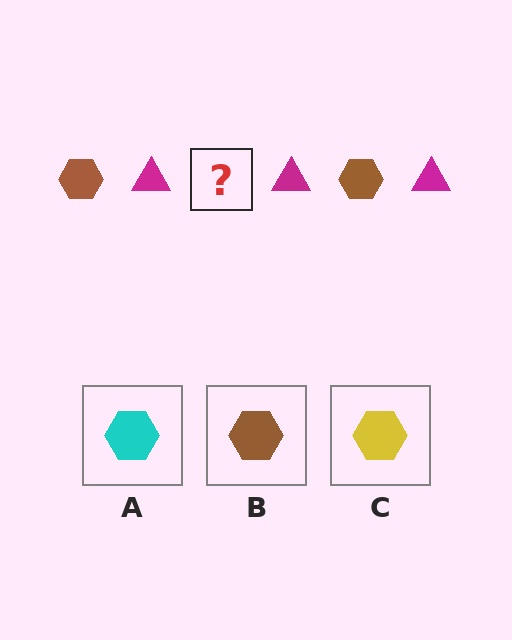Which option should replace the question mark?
Option B.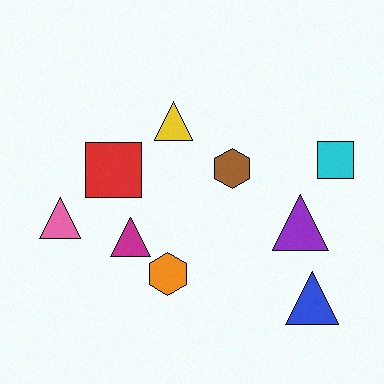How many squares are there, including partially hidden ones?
There are 2 squares.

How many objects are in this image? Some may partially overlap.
There are 9 objects.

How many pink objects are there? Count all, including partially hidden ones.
There is 1 pink object.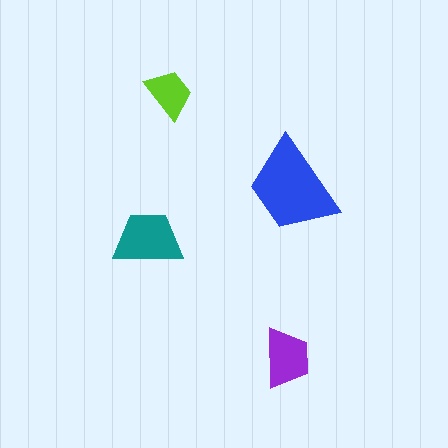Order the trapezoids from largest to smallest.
the blue one, the teal one, the purple one, the lime one.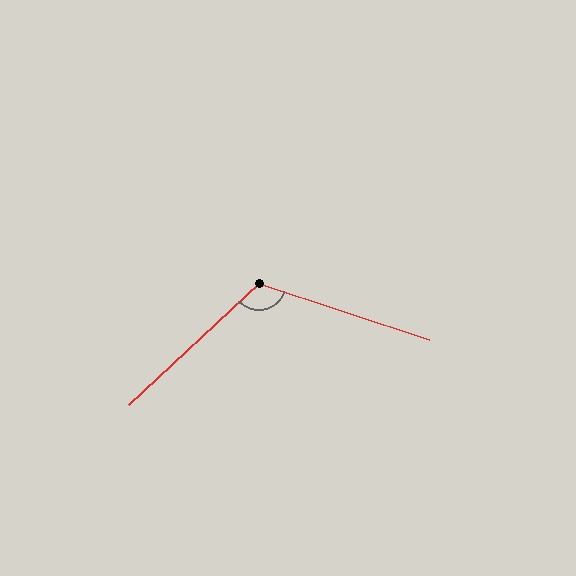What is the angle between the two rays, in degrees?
Approximately 119 degrees.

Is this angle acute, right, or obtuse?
It is obtuse.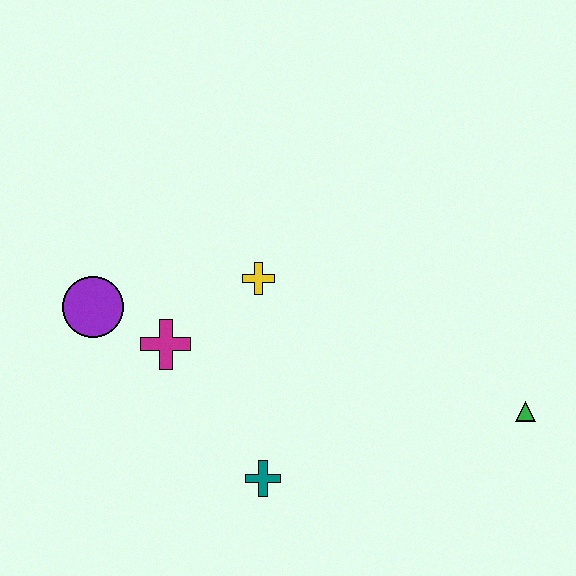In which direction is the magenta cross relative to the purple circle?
The magenta cross is to the right of the purple circle.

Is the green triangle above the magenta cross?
No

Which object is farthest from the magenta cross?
The green triangle is farthest from the magenta cross.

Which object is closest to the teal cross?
The magenta cross is closest to the teal cross.